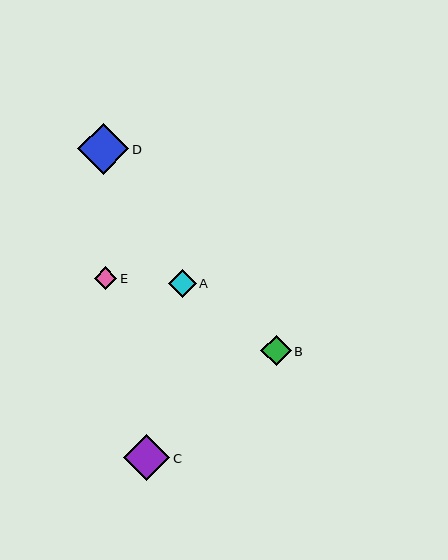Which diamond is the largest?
Diamond D is the largest with a size of approximately 51 pixels.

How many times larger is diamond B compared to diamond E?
Diamond B is approximately 1.3 times the size of diamond E.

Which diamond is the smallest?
Diamond E is the smallest with a size of approximately 23 pixels.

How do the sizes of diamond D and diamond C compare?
Diamond D and diamond C are approximately the same size.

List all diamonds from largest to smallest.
From largest to smallest: D, C, B, A, E.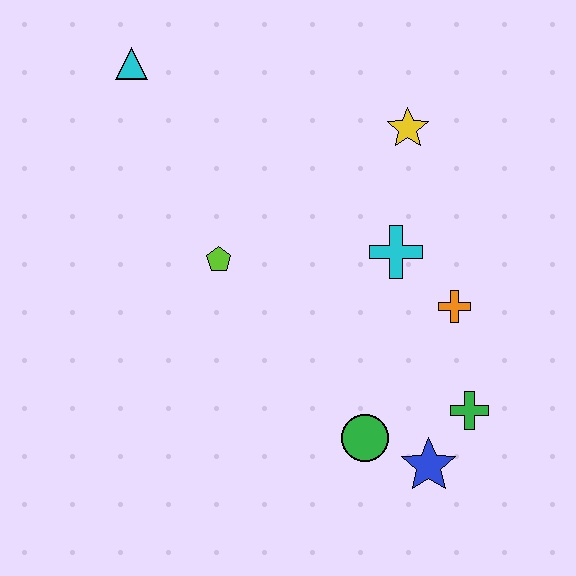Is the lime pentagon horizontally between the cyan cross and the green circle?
No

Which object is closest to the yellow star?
The cyan cross is closest to the yellow star.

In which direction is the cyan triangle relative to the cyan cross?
The cyan triangle is to the left of the cyan cross.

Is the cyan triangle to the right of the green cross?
No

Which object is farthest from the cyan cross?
The cyan triangle is farthest from the cyan cross.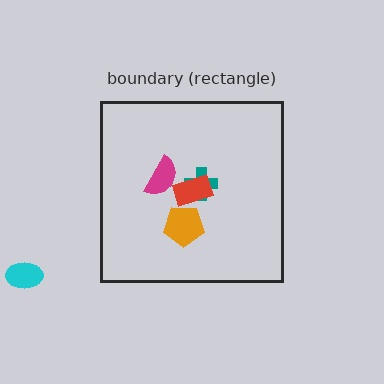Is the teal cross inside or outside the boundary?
Inside.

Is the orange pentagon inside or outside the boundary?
Inside.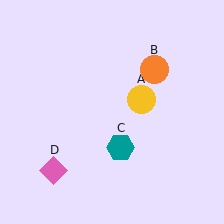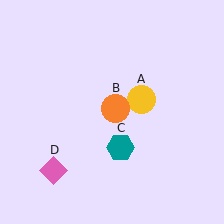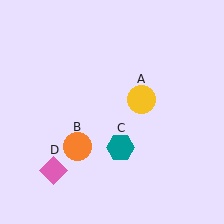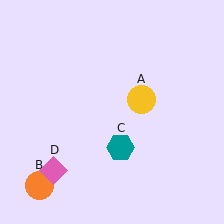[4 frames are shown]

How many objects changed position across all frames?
1 object changed position: orange circle (object B).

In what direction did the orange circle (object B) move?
The orange circle (object B) moved down and to the left.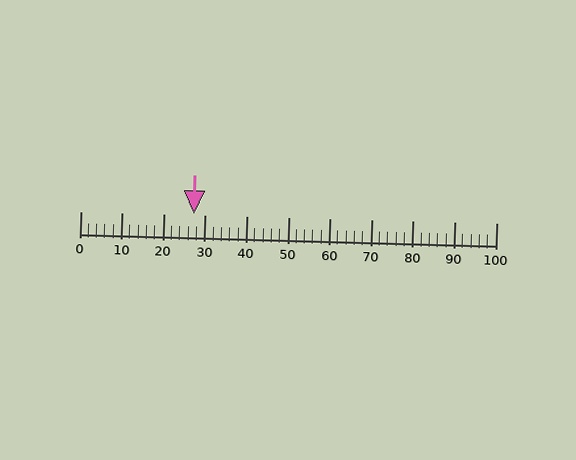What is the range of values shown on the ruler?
The ruler shows values from 0 to 100.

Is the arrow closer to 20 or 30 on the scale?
The arrow is closer to 30.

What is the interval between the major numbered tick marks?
The major tick marks are spaced 10 units apart.